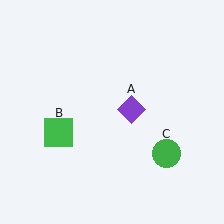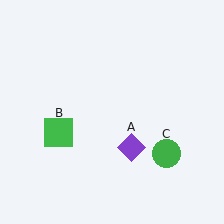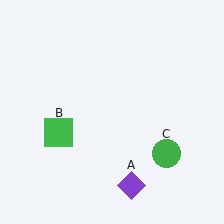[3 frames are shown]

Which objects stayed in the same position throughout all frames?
Green square (object B) and green circle (object C) remained stationary.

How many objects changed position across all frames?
1 object changed position: purple diamond (object A).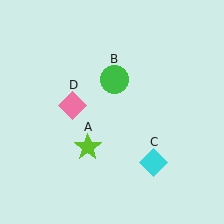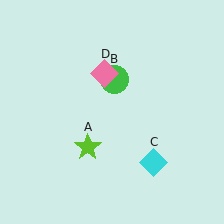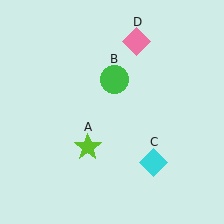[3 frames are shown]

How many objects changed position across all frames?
1 object changed position: pink diamond (object D).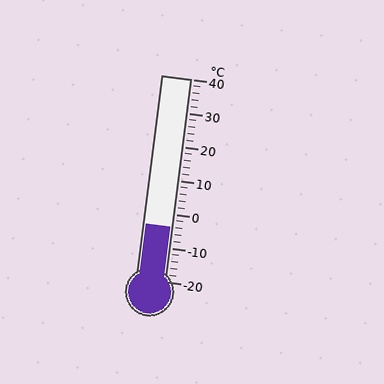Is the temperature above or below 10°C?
The temperature is below 10°C.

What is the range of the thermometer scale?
The thermometer scale ranges from -20°C to 40°C.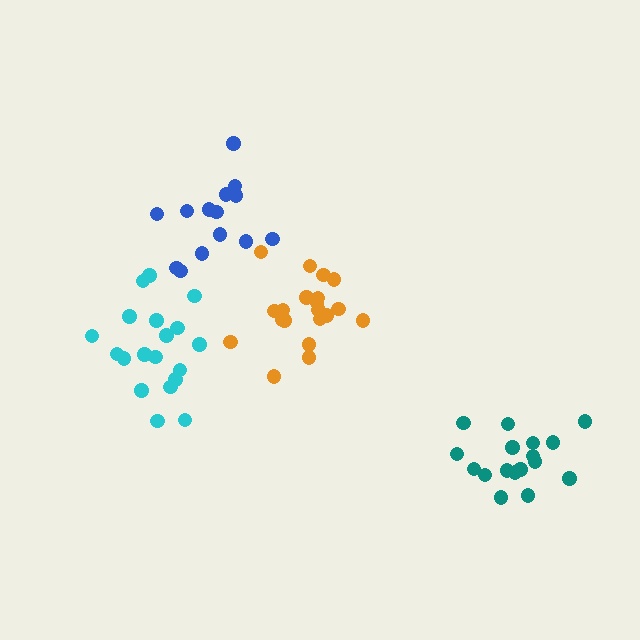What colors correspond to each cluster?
The clusters are colored: blue, cyan, orange, teal.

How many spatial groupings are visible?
There are 4 spatial groupings.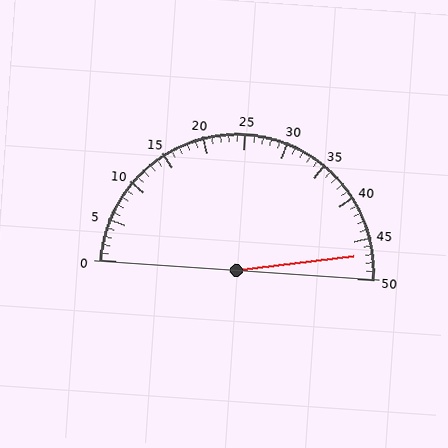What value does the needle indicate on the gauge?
The needle indicates approximately 47.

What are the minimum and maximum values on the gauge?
The gauge ranges from 0 to 50.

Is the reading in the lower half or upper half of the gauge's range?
The reading is in the upper half of the range (0 to 50).